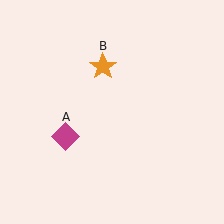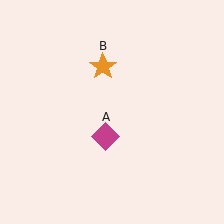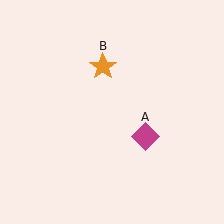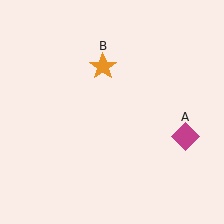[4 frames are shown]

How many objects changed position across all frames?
1 object changed position: magenta diamond (object A).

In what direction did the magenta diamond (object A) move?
The magenta diamond (object A) moved right.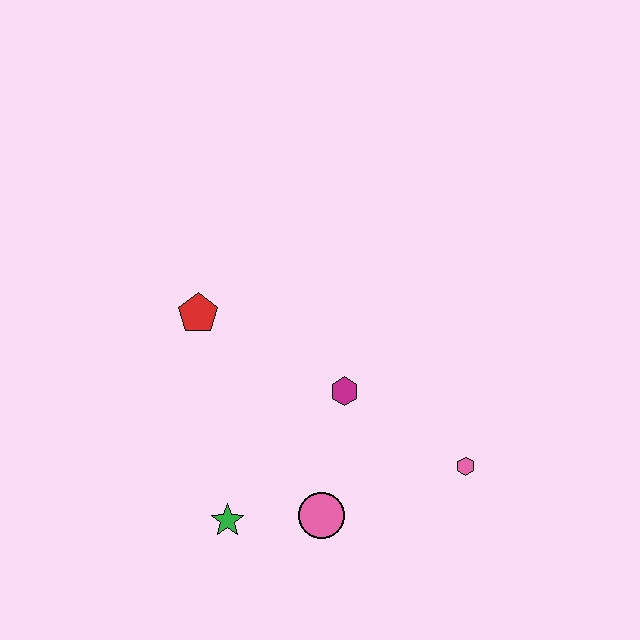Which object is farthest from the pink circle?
The red pentagon is farthest from the pink circle.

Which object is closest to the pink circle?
The green star is closest to the pink circle.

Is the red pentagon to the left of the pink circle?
Yes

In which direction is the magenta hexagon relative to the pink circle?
The magenta hexagon is above the pink circle.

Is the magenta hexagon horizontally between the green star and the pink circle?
No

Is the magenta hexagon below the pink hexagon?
No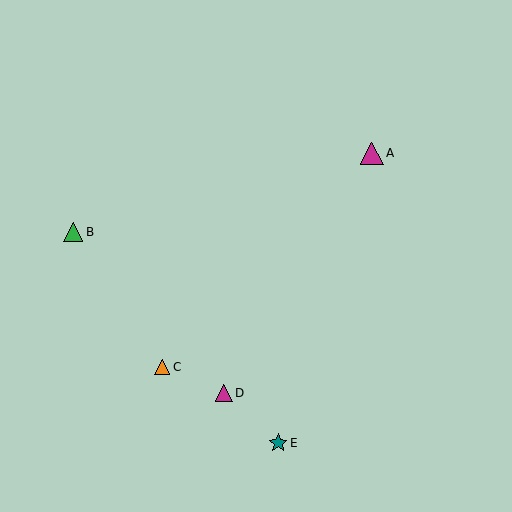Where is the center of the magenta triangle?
The center of the magenta triangle is at (224, 393).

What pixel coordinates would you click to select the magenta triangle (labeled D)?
Click at (224, 393) to select the magenta triangle D.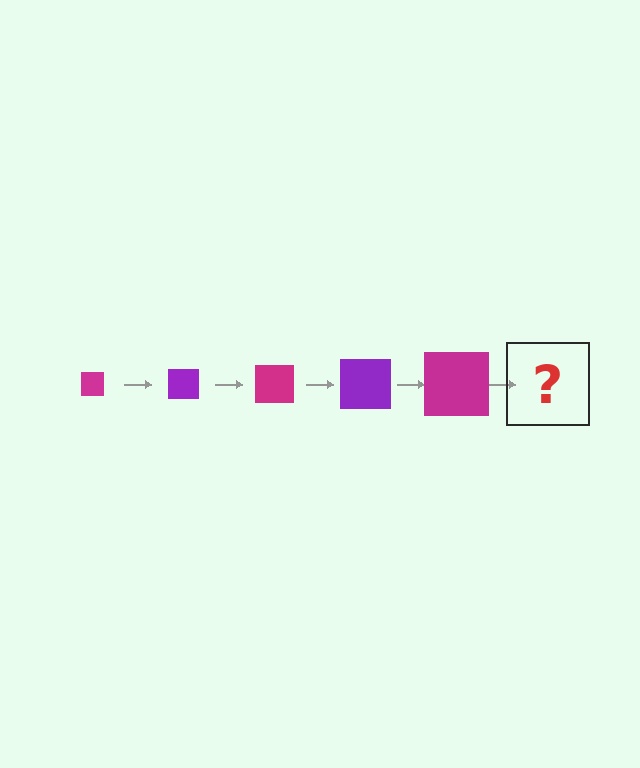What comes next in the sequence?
The next element should be a purple square, larger than the previous one.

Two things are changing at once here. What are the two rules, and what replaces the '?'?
The two rules are that the square grows larger each step and the color cycles through magenta and purple. The '?' should be a purple square, larger than the previous one.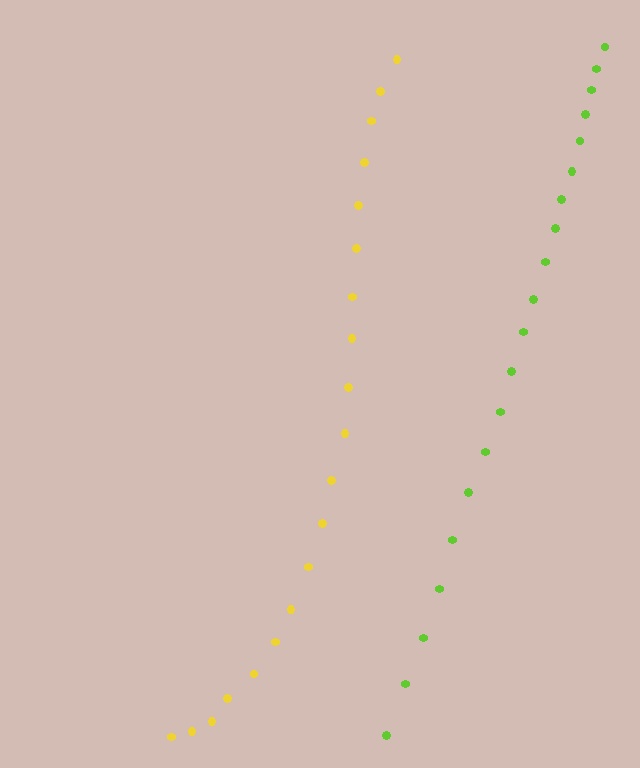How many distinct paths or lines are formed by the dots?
There are 2 distinct paths.